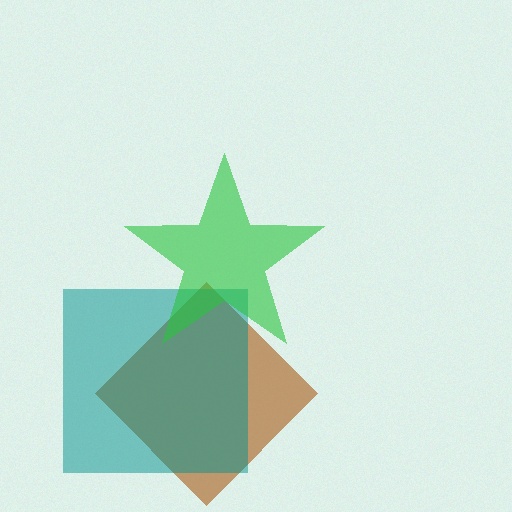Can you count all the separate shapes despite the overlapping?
Yes, there are 3 separate shapes.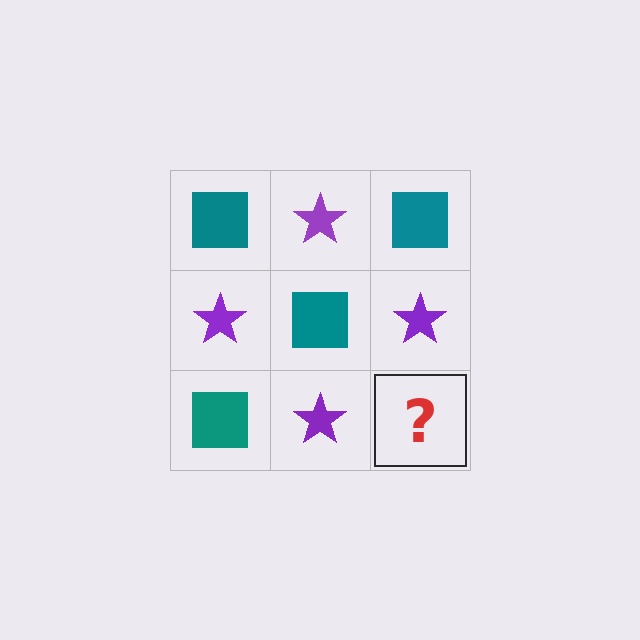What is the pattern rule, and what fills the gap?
The rule is that it alternates teal square and purple star in a checkerboard pattern. The gap should be filled with a teal square.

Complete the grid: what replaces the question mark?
The question mark should be replaced with a teal square.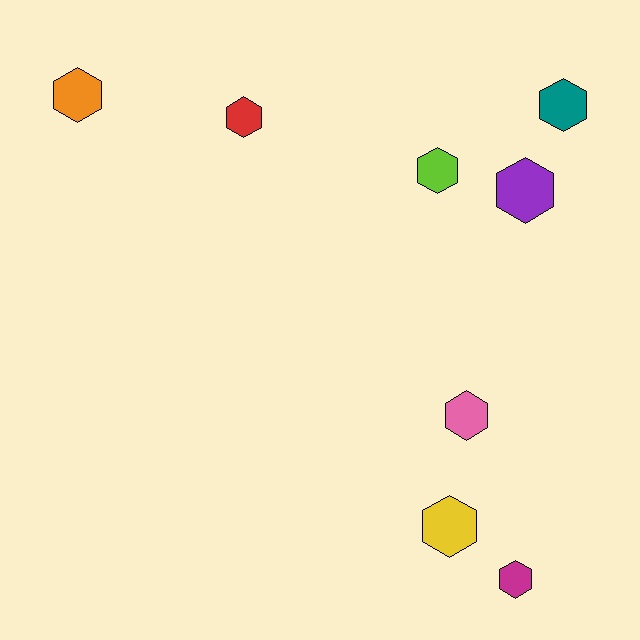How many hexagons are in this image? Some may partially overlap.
There are 8 hexagons.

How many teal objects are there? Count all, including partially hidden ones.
There is 1 teal object.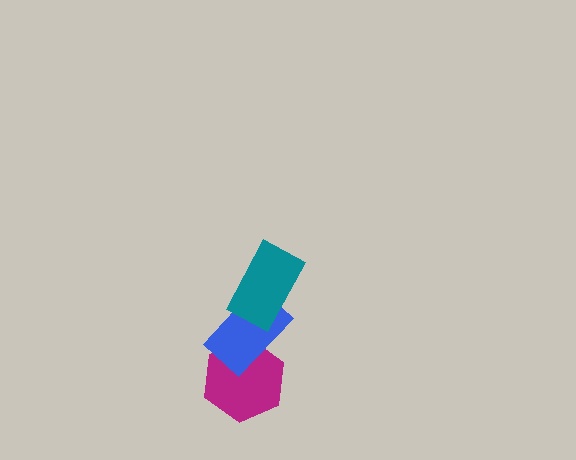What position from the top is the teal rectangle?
The teal rectangle is 1st from the top.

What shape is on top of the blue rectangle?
The teal rectangle is on top of the blue rectangle.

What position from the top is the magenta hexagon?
The magenta hexagon is 3rd from the top.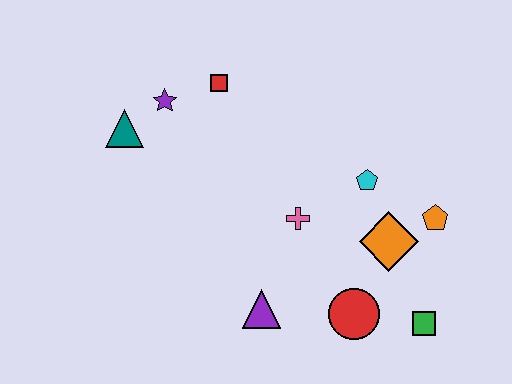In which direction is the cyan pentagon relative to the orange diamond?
The cyan pentagon is above the orange diamond.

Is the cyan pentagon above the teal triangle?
No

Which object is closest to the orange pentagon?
The orange diamond is closest to the orange pentagon.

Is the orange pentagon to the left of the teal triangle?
No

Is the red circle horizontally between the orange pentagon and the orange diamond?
No